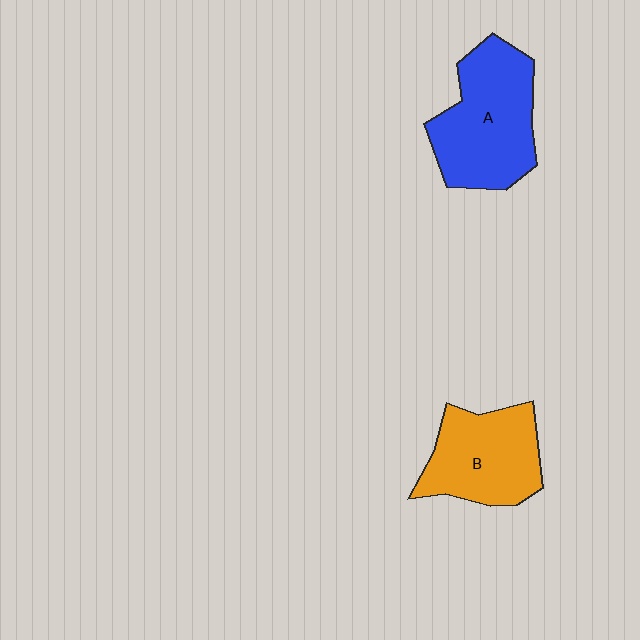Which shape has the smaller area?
Shape B (orange).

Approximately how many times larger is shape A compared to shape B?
Approximately 1.2 times.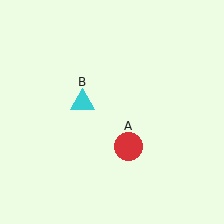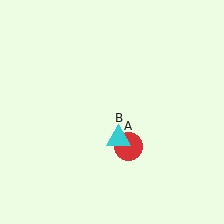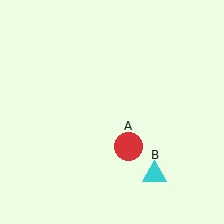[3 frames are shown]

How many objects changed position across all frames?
1 object changed position: cyan triangle (object B).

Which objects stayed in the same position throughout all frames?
Red circle (object A) remained stationary.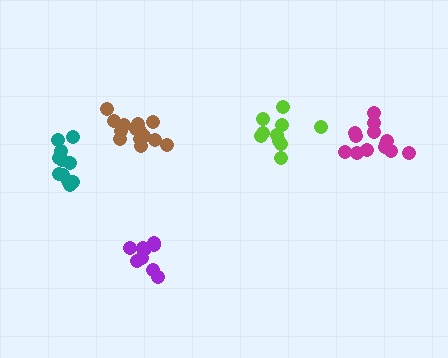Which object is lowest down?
The purple cluster is bottommost.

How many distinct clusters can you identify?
There are 5 distinct clusters.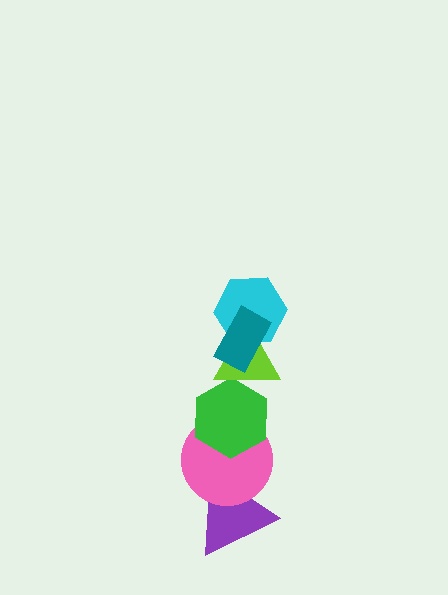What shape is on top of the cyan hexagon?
The teal rectangle is on top of the cyan hexagon.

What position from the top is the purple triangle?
The purple triangle is 6th from the top.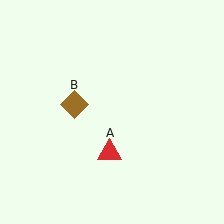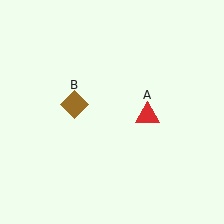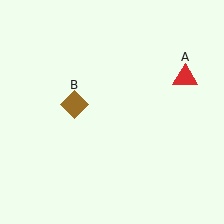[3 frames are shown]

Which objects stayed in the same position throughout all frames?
Brown diamond (object B) remained stationary.